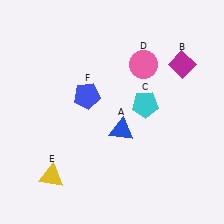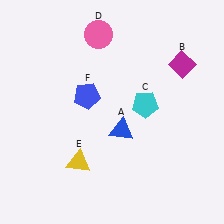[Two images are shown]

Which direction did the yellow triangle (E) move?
The yellow triangle (E) moved right.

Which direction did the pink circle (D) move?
The pink circle (D) moved left.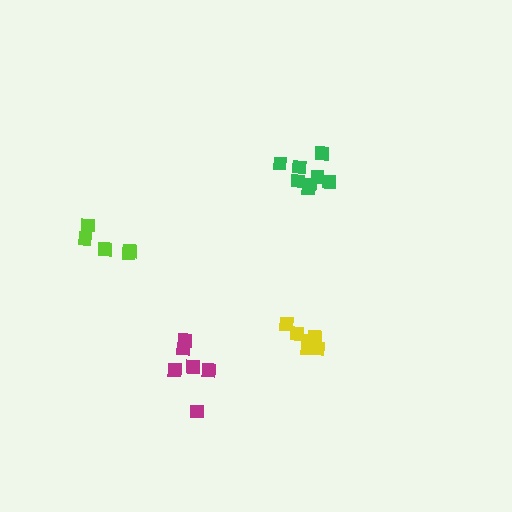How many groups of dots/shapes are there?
There are 4 groups.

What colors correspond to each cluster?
The clusters are colored: magenta, yellow, green, lime.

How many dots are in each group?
Group 1: 6 dots, Group 2: 6 dots, Group 3: 8 dots, Group 4: 5 dots (25 total).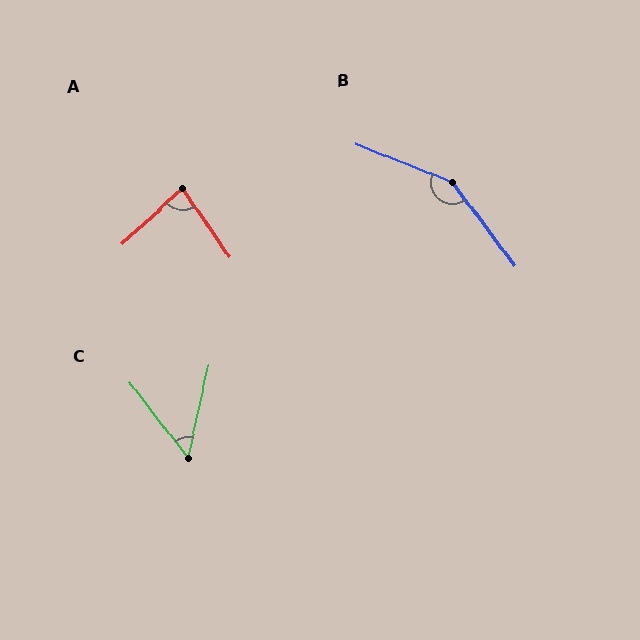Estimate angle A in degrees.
Approximately 82 degrees.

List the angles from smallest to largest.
C (50°), A (82°), B (149°).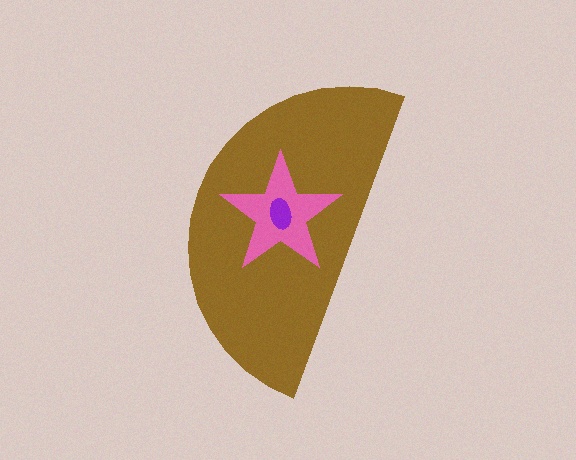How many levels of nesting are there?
3.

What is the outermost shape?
The brown semicircle.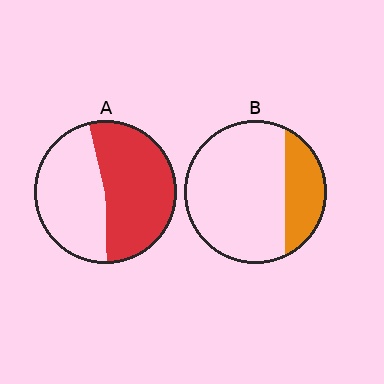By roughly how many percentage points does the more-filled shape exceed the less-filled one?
By roughly 30 percentage points (A over B).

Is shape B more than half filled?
No.